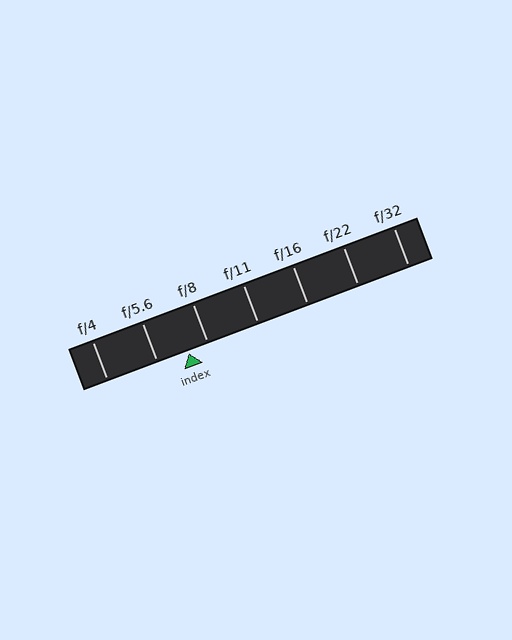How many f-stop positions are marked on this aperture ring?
There are 7 f-stop positions marked.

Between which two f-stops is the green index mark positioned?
The index mark is between f/5.6 and f/8.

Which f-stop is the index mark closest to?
The index mark is closest to f/8.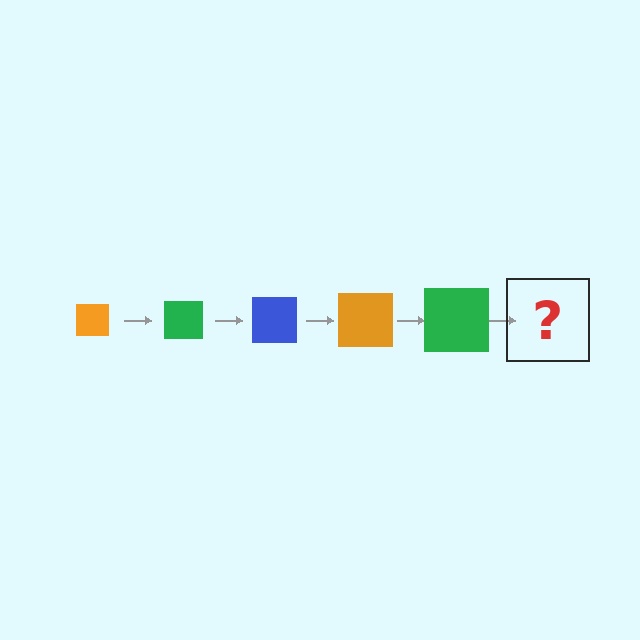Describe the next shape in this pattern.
It should be a blue square, larger than the previous one.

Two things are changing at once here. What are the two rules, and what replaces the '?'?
The two rules are that the square grows larger each step and the color cycles through orange, green, and blue. The '?' should be a blue square, larger than the previous one.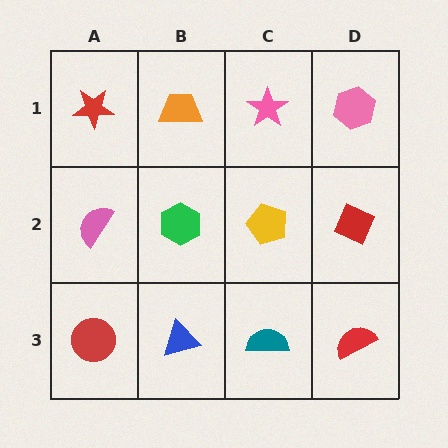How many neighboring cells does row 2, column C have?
4.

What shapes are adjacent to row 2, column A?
A red star (row 1, column A), a red circle (row 3, column A), a green hexagon (row 2, column B).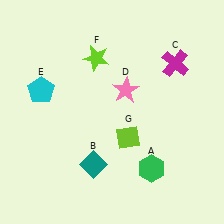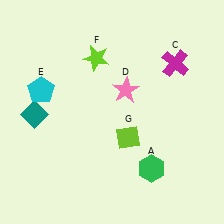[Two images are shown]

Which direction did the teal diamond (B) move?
The teal diamond (B) moved left.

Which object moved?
The teal diamond (B) moved left.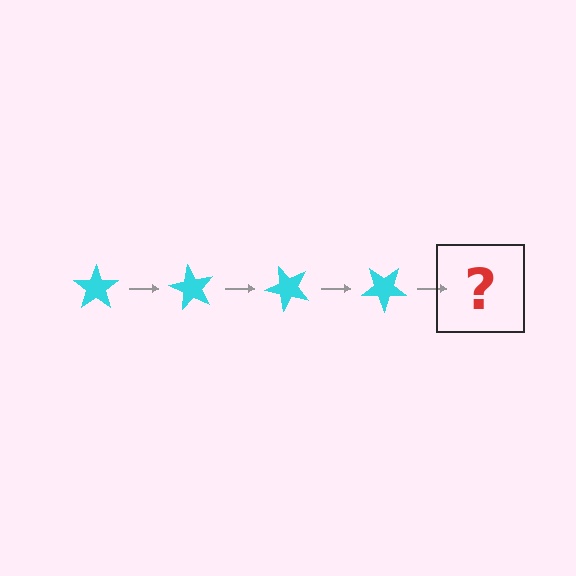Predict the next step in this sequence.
The next step is a cyan star rotated 240 degrees.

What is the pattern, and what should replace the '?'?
The pattern is that the star rotates 60 degrees each step. The '?' should be a cyan star rotated 240 degrees.